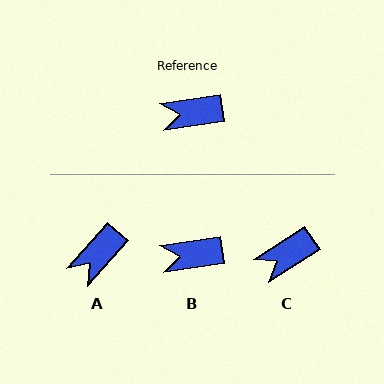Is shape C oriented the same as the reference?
No, it is off by about 24 degrees.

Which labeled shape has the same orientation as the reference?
B.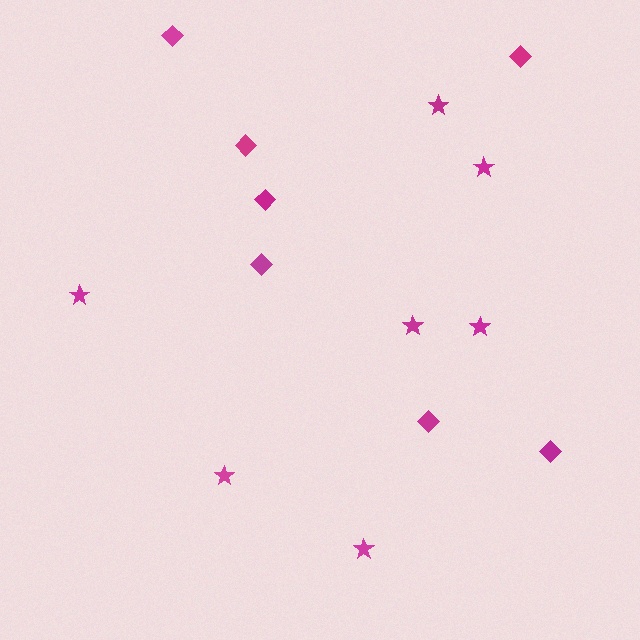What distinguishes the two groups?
There are 2 groups: one group of diamonds (7) and one group of stars (7).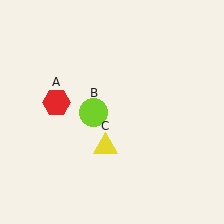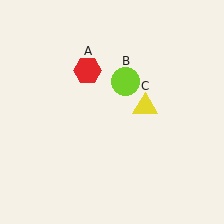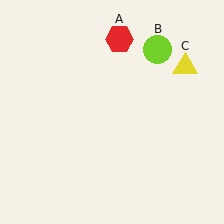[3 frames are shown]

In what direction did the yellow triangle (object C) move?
The yellow triangle (object C) moved up and to the right.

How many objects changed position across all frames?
3 objects changed position: red hexagon (object A), lime circle (object B), yellow triangle (object C).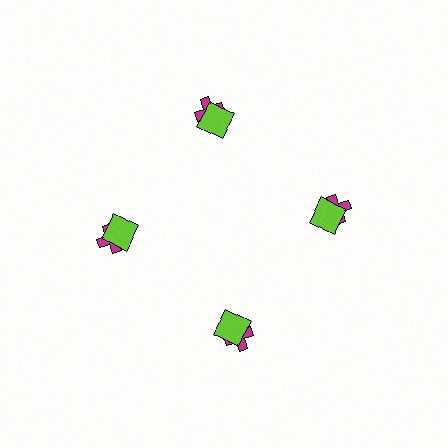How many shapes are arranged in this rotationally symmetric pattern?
There are 8 shapes, arranged in 4 groups of 2.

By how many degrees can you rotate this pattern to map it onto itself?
The pattern maps onto itself every 90 degrees of rotation.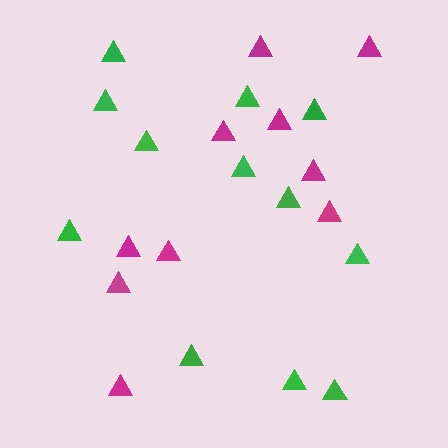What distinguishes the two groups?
There are 2 groups: one group of magenta triangles (10) and one group of green triangles (12).